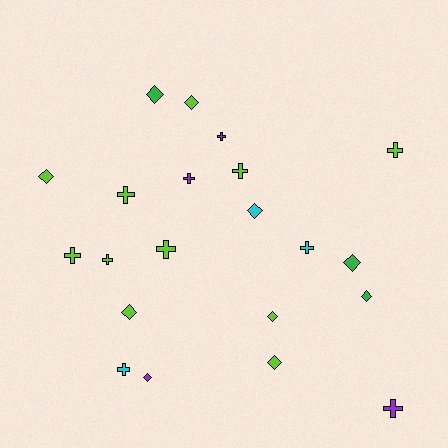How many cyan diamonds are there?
There is 1 cyan diamond.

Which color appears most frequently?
Lime, with 11 objects.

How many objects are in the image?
There are 21 objects.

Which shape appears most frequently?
Cross, with 11 objects.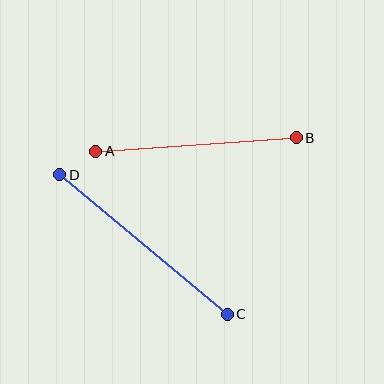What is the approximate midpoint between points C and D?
The midpoint is at approximately (143, 244) pixels.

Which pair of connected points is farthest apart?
Points C and D are farthest apart.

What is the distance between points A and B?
The distance is approximately 201 pixels.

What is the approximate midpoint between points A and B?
The midpoint is at approximately (196, 145) pixels.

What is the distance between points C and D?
The distance is approximately 218 pixels.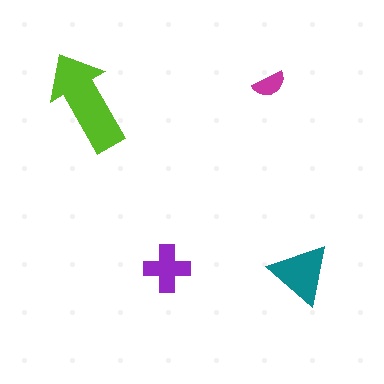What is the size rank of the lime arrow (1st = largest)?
1st.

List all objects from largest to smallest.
The lime arrow, the teal triangle, the purple cross, the magenta semicircle.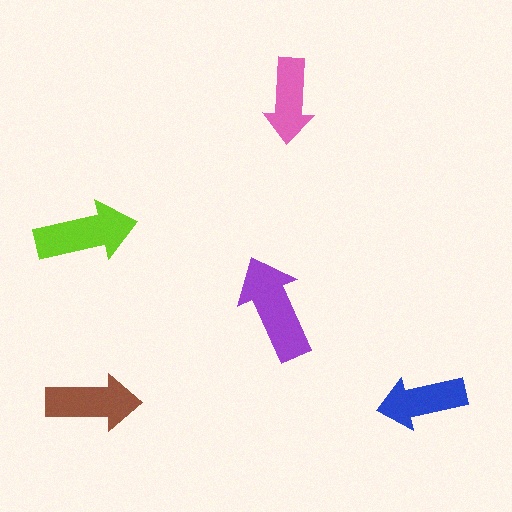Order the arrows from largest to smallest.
the purple one, the lime one, the brown one, the blue one, the pink one.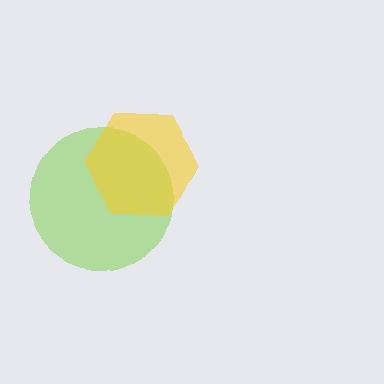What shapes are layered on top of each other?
The layered shapes are: a lime circle, a yellow hexagon.